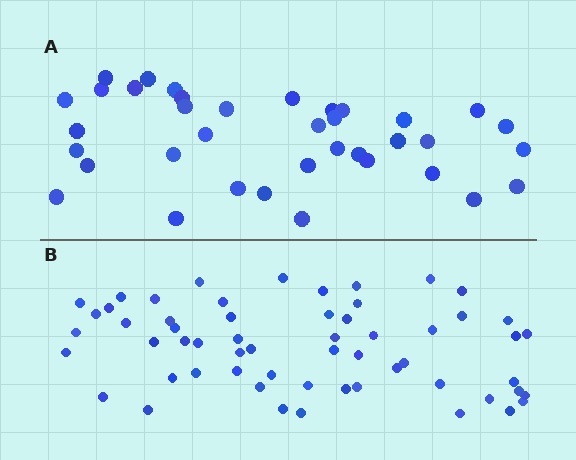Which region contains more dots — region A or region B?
Region B (the bottom region) has more dots.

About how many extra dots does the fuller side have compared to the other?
Region B has approximately 20 more dots than region A.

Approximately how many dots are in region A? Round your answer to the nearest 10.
About 40 dots. (The exact count is 37, which rounds to 40.)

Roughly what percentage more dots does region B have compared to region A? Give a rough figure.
About 55% more.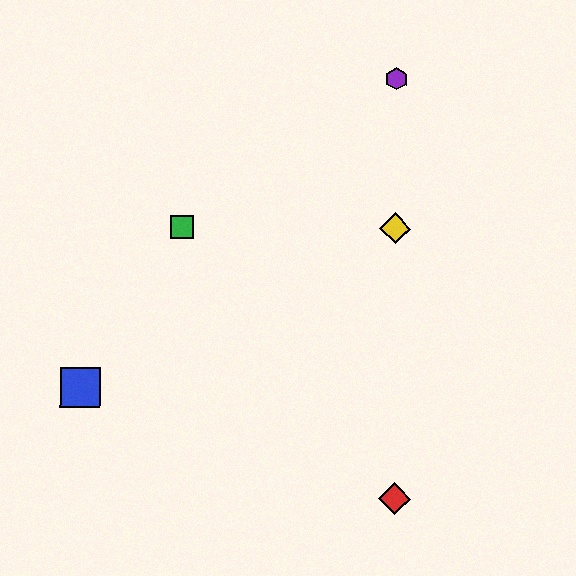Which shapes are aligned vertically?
The red diamond, the yellow diamond, the purple hexagon are aligned vertically.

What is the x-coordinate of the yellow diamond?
The yellow diamond is at x≈396.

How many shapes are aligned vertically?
3 shapes (the red diamond, the yellow diamond, the purple hexagon) are aligned vertically.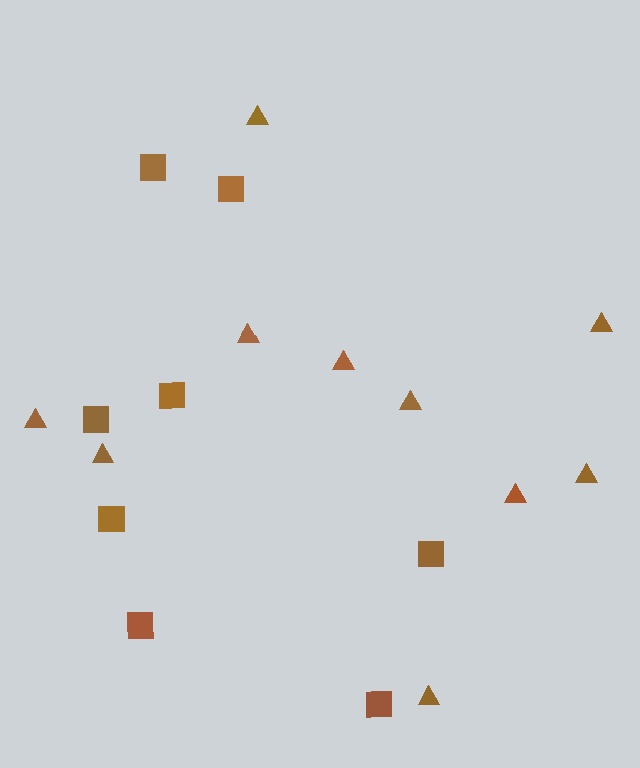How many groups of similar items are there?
There are 2 groups: one group of triangles (10) and one group of squares (8).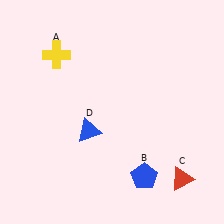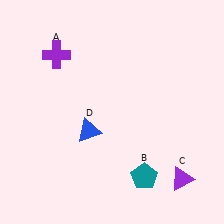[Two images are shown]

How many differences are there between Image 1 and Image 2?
There are 3 differences between the two images.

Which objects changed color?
A changed from yellow to purple. B changed from blue to teal. C changed from red to purple.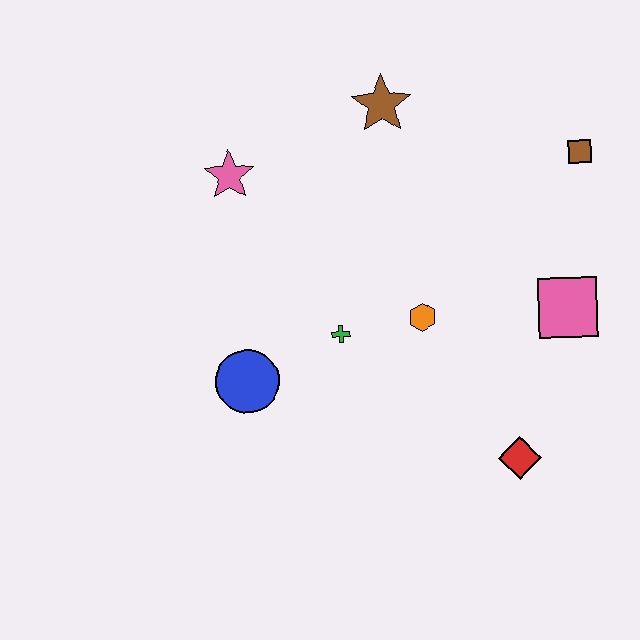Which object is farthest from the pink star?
The red diamond is farthest from the pink star.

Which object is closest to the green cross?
The orange hexagon is closest to the green cross.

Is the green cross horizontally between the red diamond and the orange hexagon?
No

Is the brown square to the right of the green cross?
Yes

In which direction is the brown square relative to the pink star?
The brown square is to the right of the pink star.